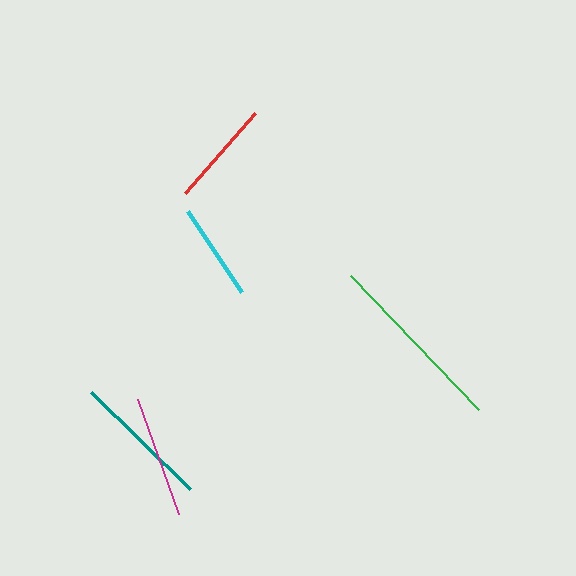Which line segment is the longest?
The green line is the longest at approximately 185 pixels.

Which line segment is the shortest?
The cyan line is the shortest at approximately 98 pixels.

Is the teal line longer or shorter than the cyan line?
The teal line is longer than the cyan line.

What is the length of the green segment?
The green segment is approximately 185 pixels long.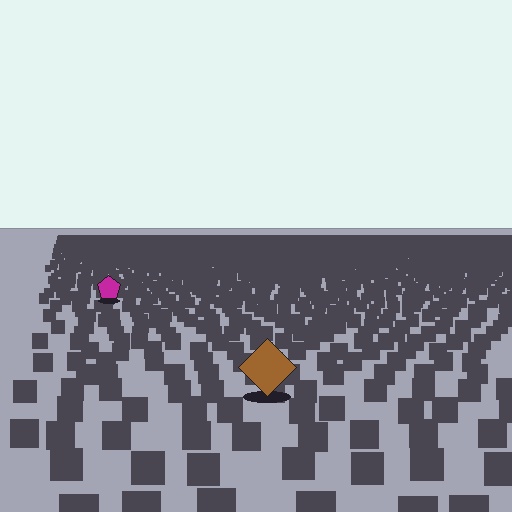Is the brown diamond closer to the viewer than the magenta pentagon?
Yes. The brown diamond is closer — you can tell from the texture gradient: the ground texture is coarser near it.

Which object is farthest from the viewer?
The magenta pentagon is farthest from the viewer. It appears smaller and the ground texture around it is denser.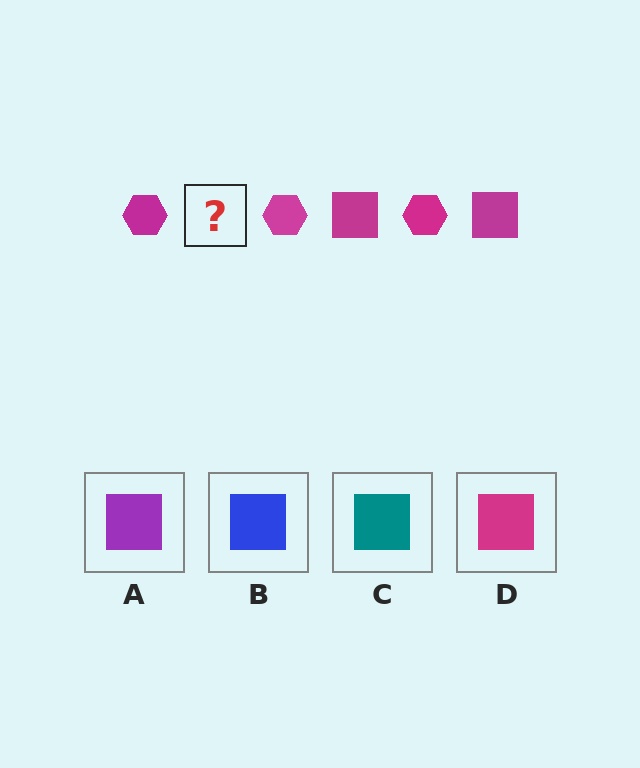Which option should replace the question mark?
Option D.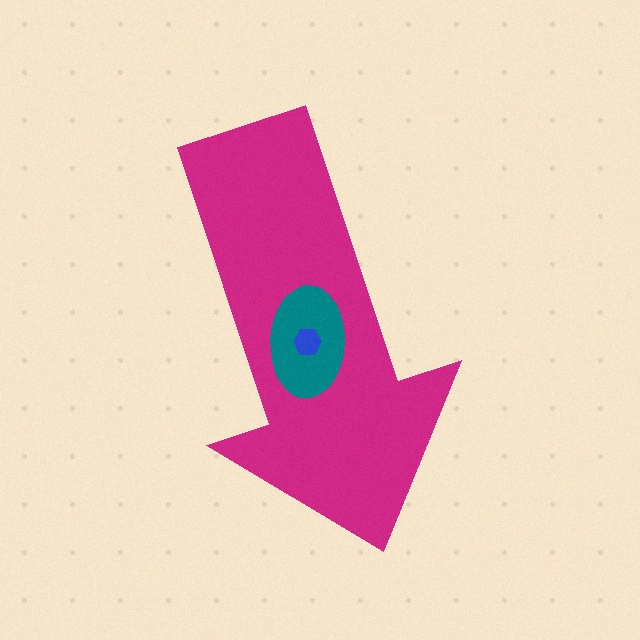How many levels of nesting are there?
3.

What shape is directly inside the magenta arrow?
The teal ellipse.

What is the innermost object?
The blue hexagon.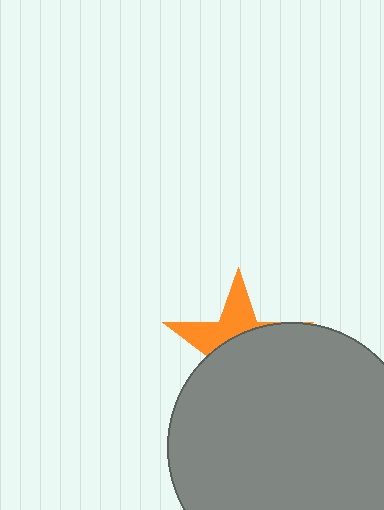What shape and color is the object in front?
The object in front is a gray circle.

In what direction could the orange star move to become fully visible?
The orange star could move up. That would shift it out from behind the gray circle entirely.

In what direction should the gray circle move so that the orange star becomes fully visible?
The gray circle should move down. That is the shortest direction to clear the overlap and leave the orange star fully visible.